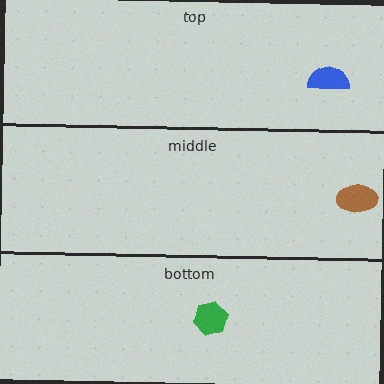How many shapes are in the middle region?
1.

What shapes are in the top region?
The blue semicircle.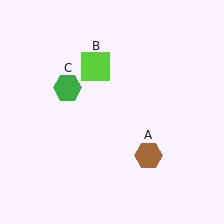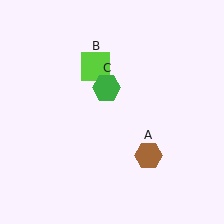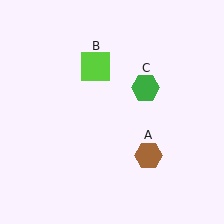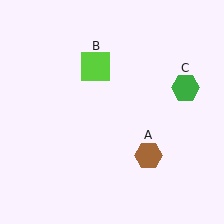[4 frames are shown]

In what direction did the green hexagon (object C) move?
The green hexagon (object C) moved right.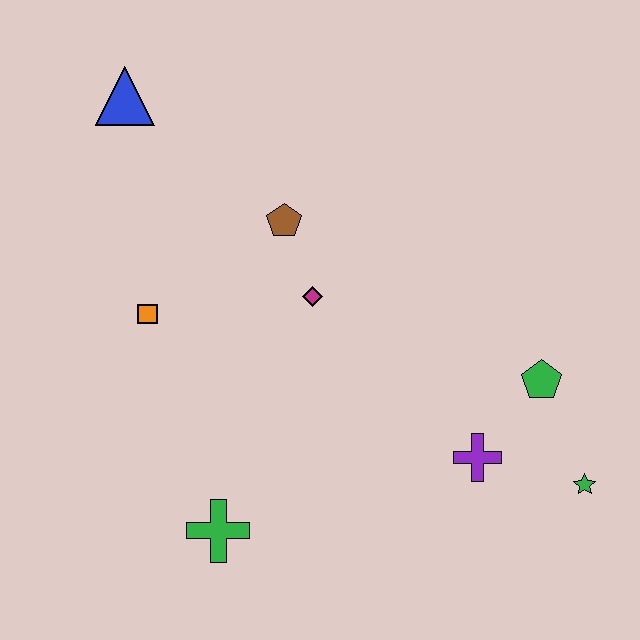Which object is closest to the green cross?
The orange square is closest to the green cross.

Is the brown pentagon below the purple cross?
No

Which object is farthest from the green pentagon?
The blue triangle is farthest from the green pentagon.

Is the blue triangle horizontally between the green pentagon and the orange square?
No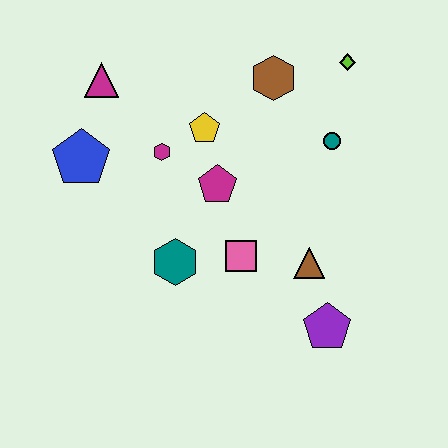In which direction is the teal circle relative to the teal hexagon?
The teal circle is to the right of the teal hexagon.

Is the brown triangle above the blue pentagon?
No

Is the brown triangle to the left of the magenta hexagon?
No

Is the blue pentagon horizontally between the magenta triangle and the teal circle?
No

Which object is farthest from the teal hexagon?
The lime diamond is farthest from the teal hexagon.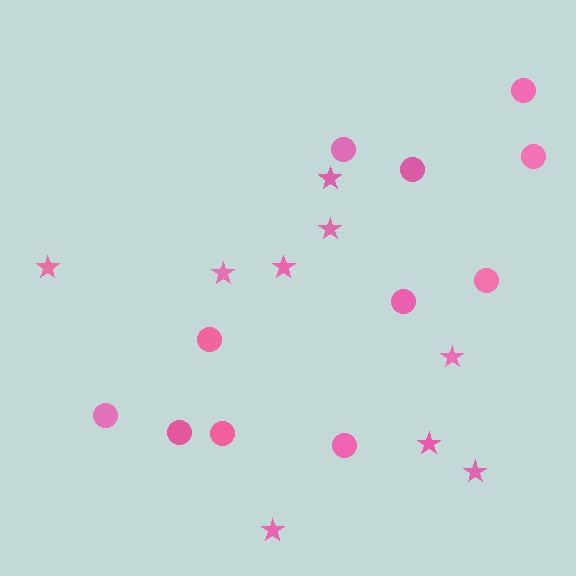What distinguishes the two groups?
There are 2 groups: one group of stars (9) and one group of circles (11).